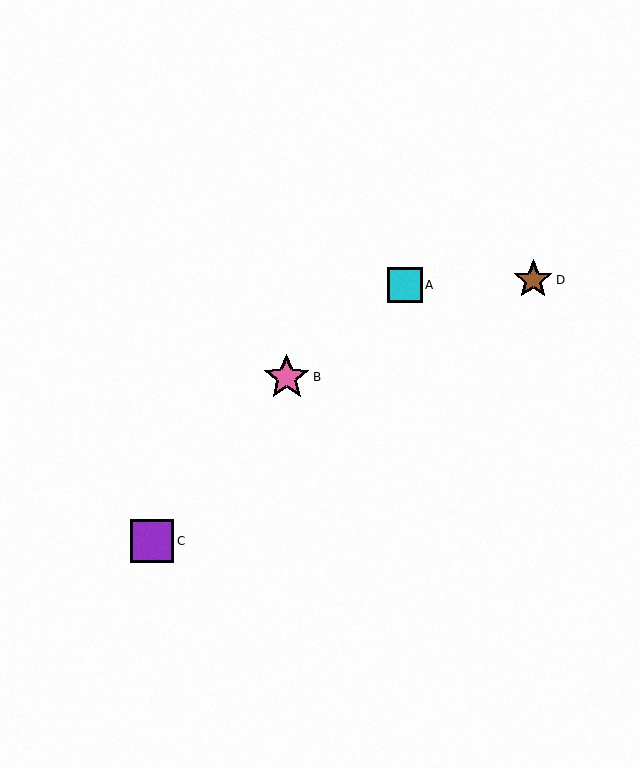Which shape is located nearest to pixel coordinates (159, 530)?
The purple square (labeled C) at (152, 541) is nearest to that location.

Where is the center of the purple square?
The center of the purple square is at (152, 541).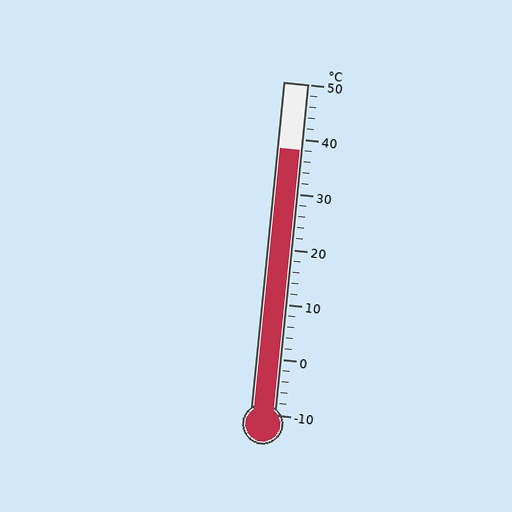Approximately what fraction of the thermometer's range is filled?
The thermometer is filled to approximately 80% of its range.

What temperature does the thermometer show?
The thermometer shows approximately 38°C.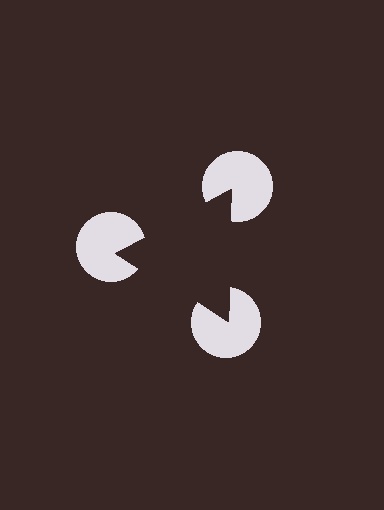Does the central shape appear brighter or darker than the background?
It typically appears slightly darker than the background, even though no actual brightness change is drawn.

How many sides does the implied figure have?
3 sides.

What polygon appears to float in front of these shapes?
An illusory triangle — its edges are inferred from the aligned wedge cuts in the pac-man discs, not physically drawn.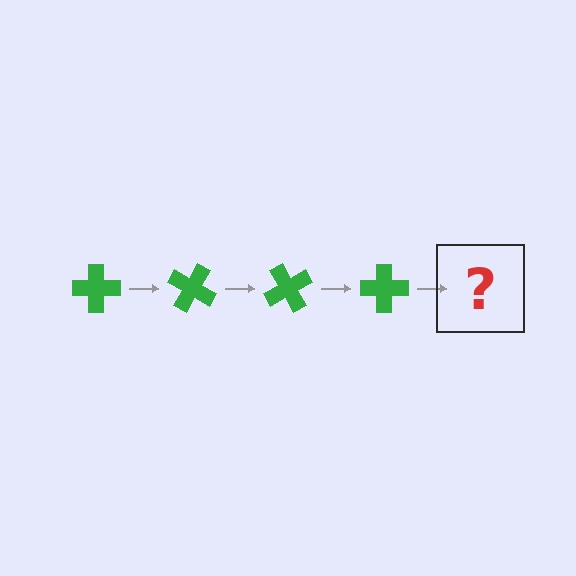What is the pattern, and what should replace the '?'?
The pattern is that the cross rotates 30 degrees each step. The '?' should be a green cross rotated 120 degrees.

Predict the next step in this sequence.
The next step is a green cross rotated 120 degrees.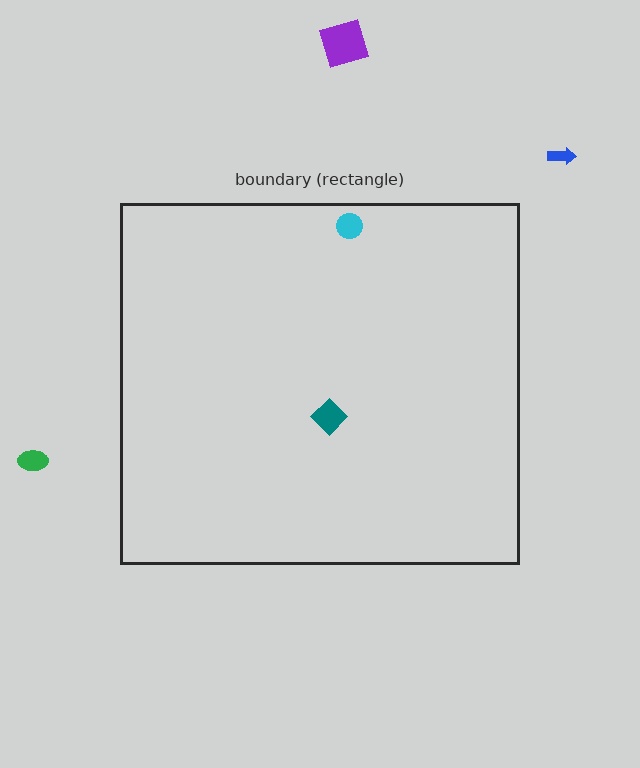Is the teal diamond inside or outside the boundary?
Inside.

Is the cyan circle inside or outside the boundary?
Inside.